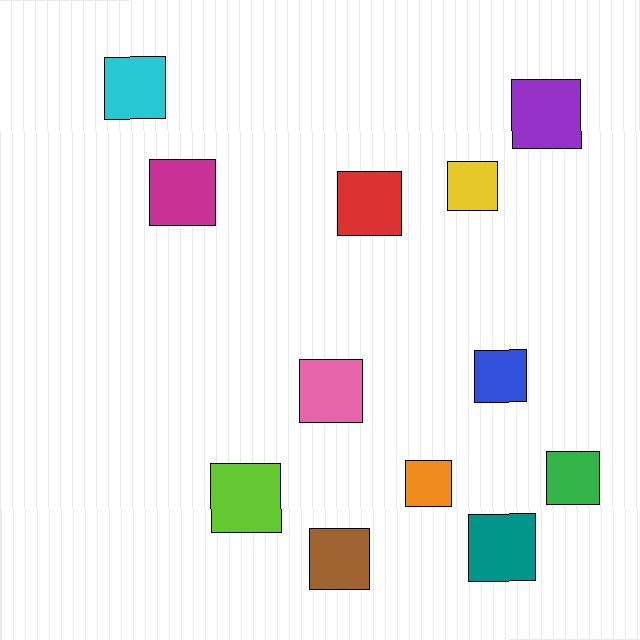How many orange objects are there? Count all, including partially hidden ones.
There is 1 orange object.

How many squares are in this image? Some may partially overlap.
There are 12 squares.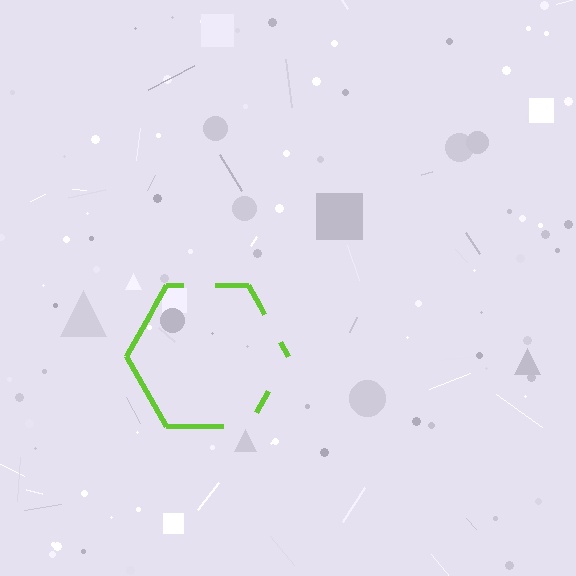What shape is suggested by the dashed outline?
The dashed outline suggests a hexagon.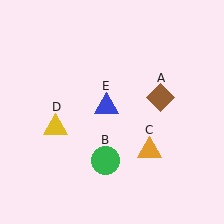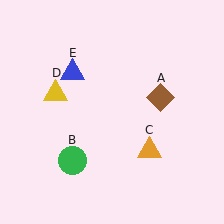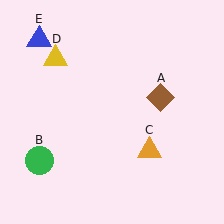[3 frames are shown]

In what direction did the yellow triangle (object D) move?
The yellow triangle (object D) moved up.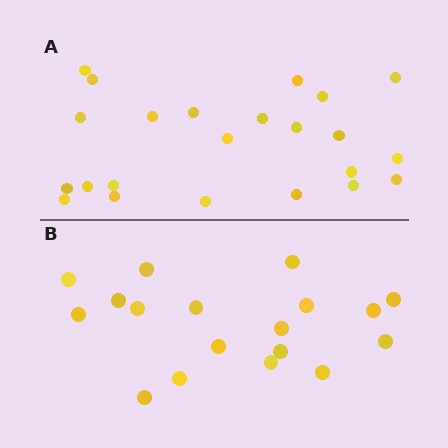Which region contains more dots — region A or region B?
Region A (the top region) has more dots.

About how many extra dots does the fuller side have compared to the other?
Region A has about 5 more dots than region B.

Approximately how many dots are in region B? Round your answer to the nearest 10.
About 20 dots. (The exact count is 18, which rounds to 20.)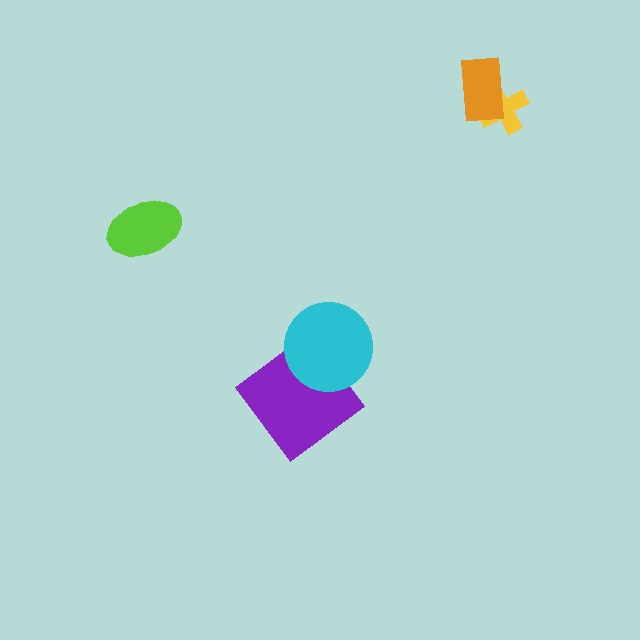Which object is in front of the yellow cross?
The orange rectangle is in front of the yellow cross.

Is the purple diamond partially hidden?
Yes, it is partially covered by another shape.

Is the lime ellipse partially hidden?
No, no other shape covers it.